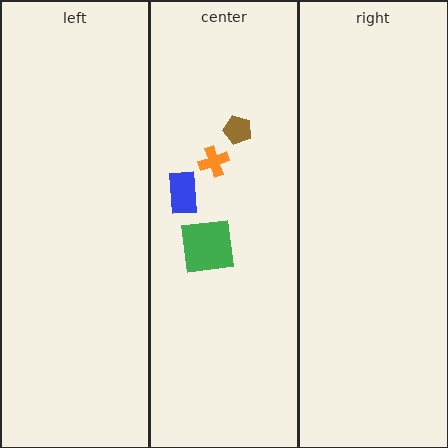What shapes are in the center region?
The brown pentagon, the blue rectangle, the orange cross, the green square.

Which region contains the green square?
The center region.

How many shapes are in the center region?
4.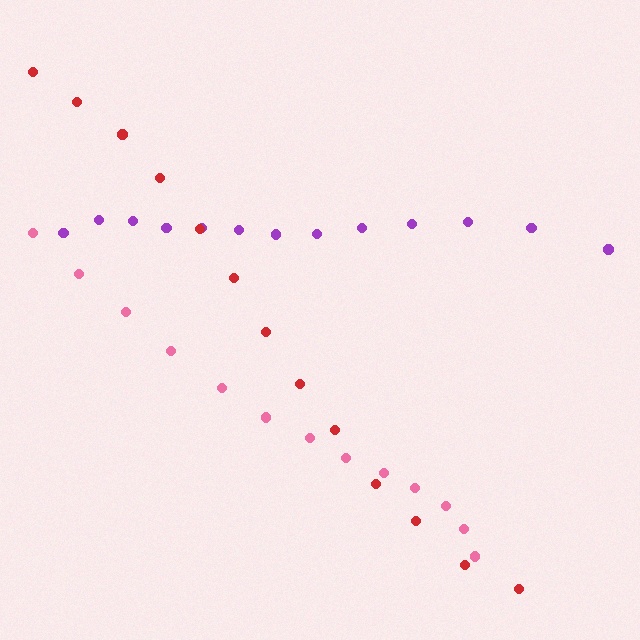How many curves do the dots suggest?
There are 3 distinct paths.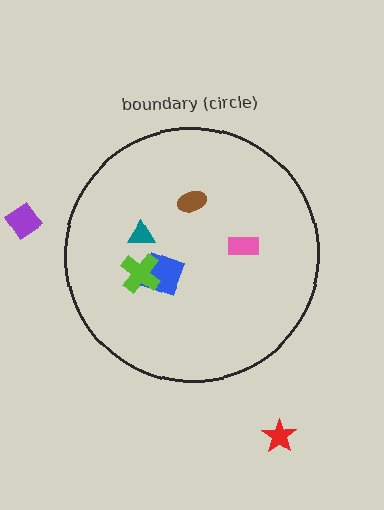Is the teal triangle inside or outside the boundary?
Inside.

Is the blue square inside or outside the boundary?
Inside.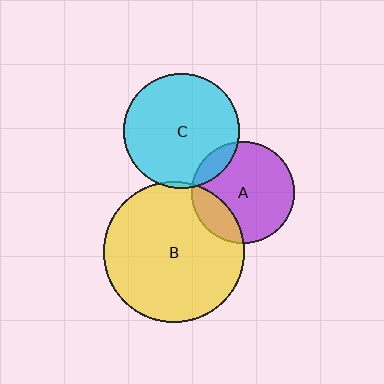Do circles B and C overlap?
Yes.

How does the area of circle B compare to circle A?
Approximately 1.9 times.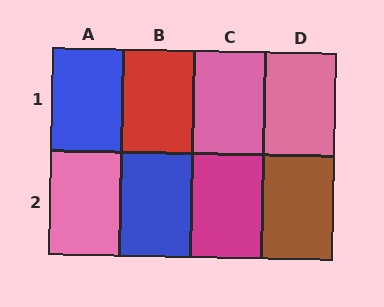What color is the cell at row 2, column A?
Pink.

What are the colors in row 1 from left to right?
Blue, red, pink, pink.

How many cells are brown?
1 cell is brown.